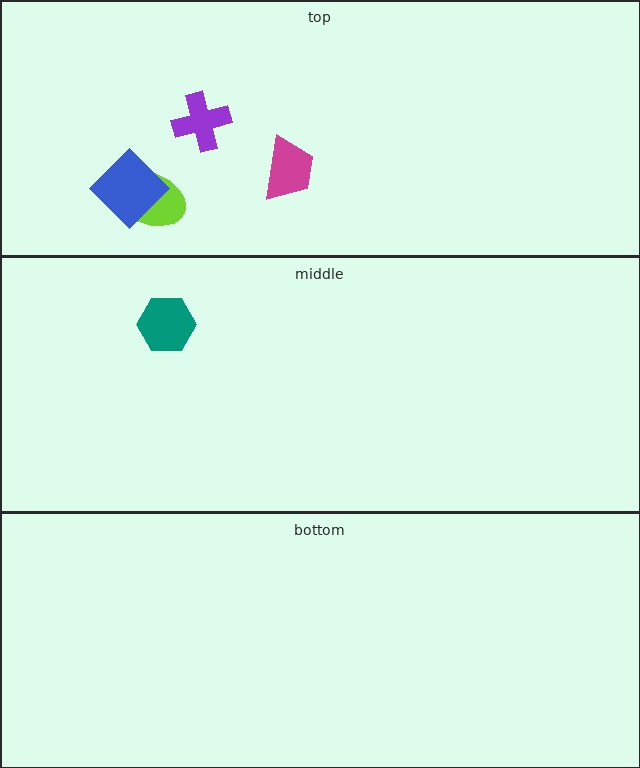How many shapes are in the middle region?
1.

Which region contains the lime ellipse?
The top region.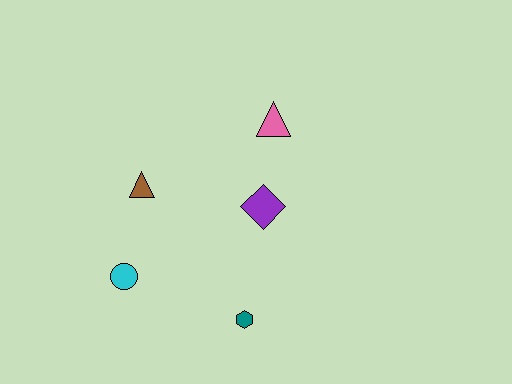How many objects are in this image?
There are 5 objects.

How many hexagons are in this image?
There is 1 hexagon.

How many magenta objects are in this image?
There are no magenta objects.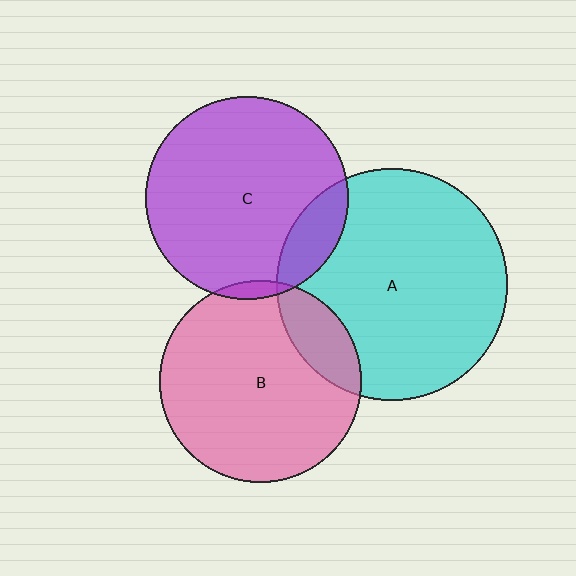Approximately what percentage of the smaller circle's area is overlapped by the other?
Approximately 15%.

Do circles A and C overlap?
Yes.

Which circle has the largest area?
Circle A (cyan).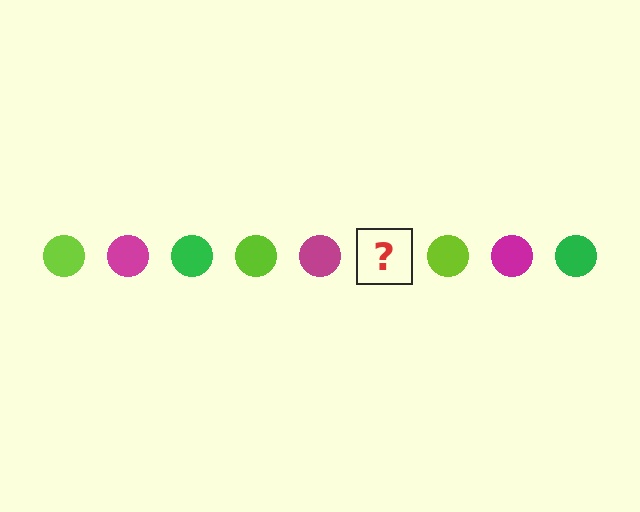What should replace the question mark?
The question mark should be replaced with a green circle.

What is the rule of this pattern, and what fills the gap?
The rule is that the pattern cycles through lime, magenta, green circles. The gap should be filled with a green circle.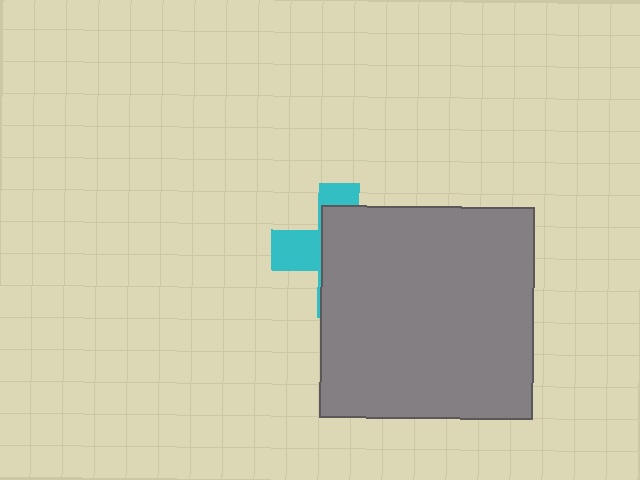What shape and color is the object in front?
The object in front is a gray square.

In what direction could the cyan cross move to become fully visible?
The cyan cross could move left. That would shift it out from behind the gray square entirely.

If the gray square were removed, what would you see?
You would see the complete cyan cross.